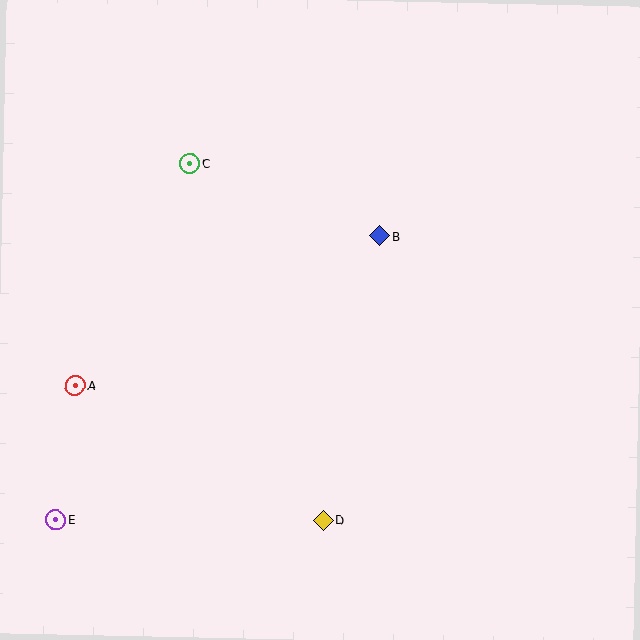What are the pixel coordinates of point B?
Point B is at (379, 236).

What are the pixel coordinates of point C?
Point C is at (190, 163).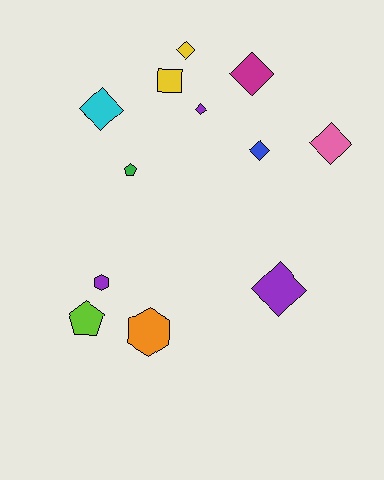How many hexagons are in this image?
There are 2 hexagons.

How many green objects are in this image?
There is 1 green object.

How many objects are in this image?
There are 12 objects.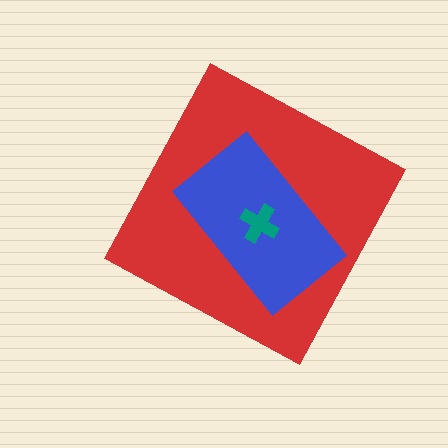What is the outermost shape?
The red diamond.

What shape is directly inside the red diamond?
The blue rectangle.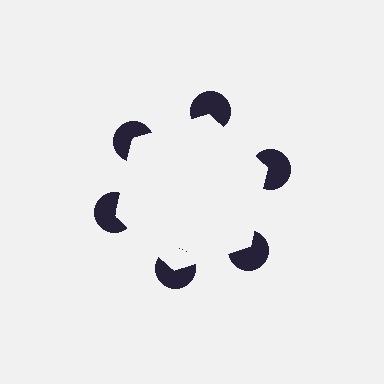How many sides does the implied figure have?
6 sides.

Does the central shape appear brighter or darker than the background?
It typically appears slightly brighter than the background, even though no actual brightness change is drawn.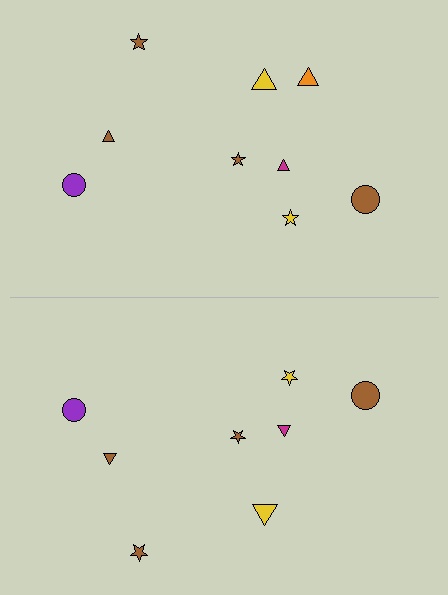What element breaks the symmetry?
A orange triangle is missing from the bottom side.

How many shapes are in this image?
There are 17 shapes in this image.